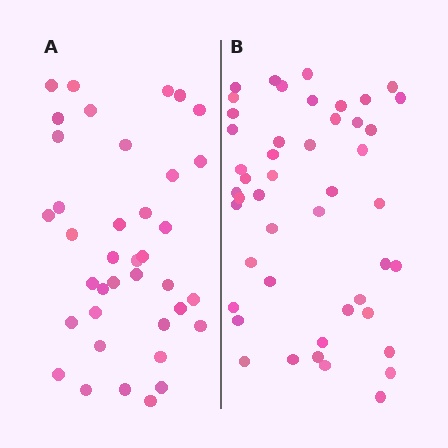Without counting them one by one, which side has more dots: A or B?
Region B (the right region) has more dots.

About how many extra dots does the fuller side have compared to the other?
Region B has roughly 8 or so more dots than region A.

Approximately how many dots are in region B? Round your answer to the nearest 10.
About 50 dots. (The exact count is 47, which rounds to 50.)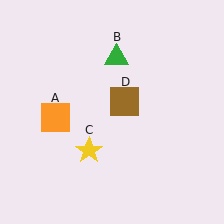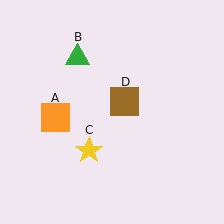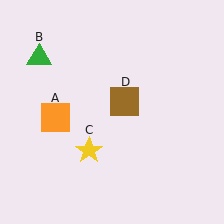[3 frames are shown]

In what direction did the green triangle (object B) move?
The green triangle (object B) moved left.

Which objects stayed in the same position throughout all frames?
Orange square (object A) and yellow star (object C) and brown square (object D) remained stationary.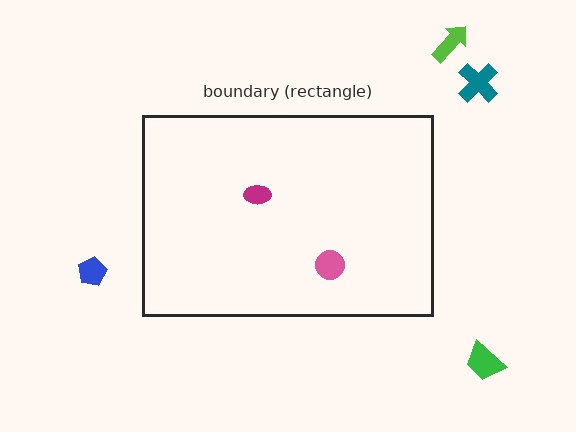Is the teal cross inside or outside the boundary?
Outside.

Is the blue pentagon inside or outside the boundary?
Outside.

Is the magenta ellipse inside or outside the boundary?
Inside.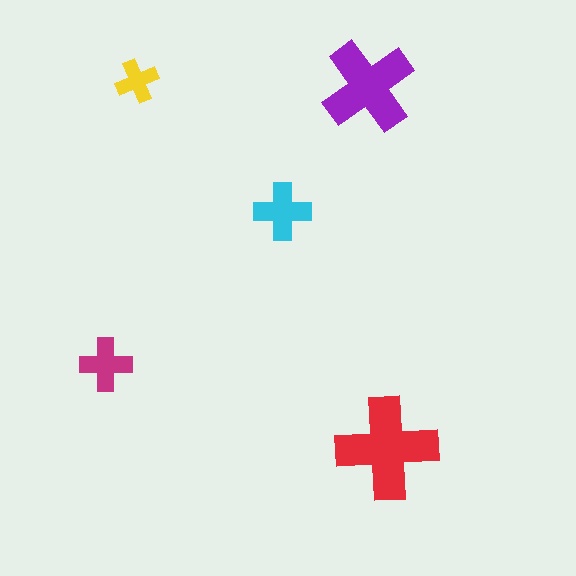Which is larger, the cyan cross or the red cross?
The red one.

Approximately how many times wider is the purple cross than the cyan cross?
About 1.5 times wider.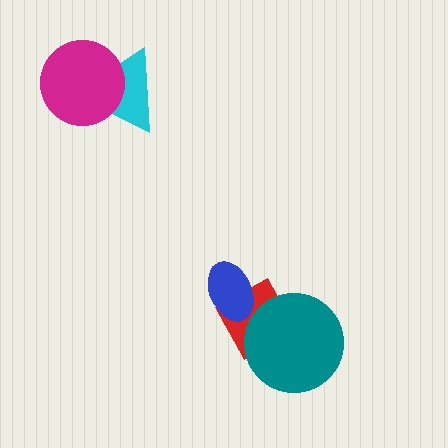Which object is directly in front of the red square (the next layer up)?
The blue ellipse is directly in front of the red square.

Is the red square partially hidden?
Yes, it is partially covered by another shape.